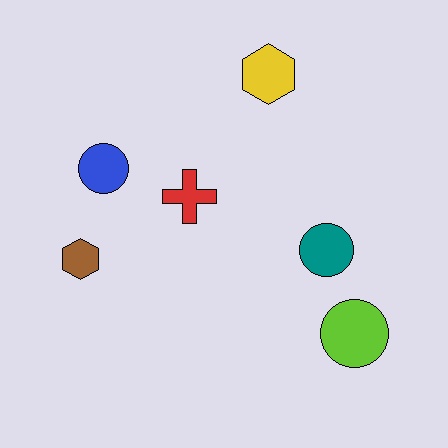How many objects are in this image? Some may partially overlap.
There are 6 objects.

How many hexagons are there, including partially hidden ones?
There are 2 hexagons.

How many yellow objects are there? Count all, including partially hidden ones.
There is 1 yellow object.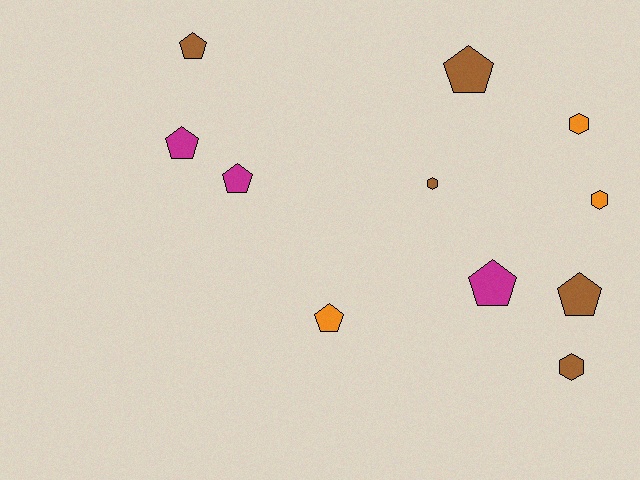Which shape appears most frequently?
Pentagon, with 7 objects.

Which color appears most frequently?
Brown, with 5 objects.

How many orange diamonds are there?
There are no orange diamonds.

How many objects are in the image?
There are 11 objects.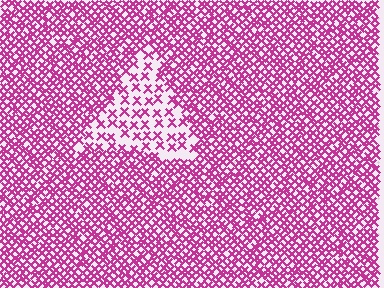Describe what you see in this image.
The image contains small magenta elements arranged at two different densities. A triangle-shaped region is visible where the elements are less densely packed than the surrounding area.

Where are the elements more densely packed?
The elements are more densely packed outside the triangle boundary.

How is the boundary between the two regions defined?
The boundary is defined by a change in element density (approximately 2.4x ratio). All elements are the same color, size, and shape.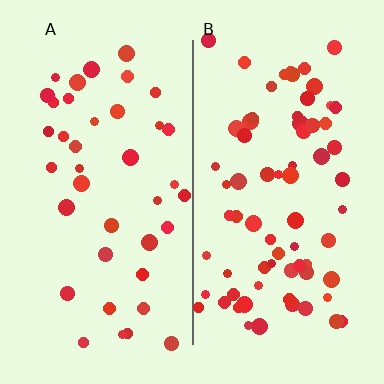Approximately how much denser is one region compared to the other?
Approximately 1.8× — region B over region A.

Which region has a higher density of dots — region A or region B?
B (the right).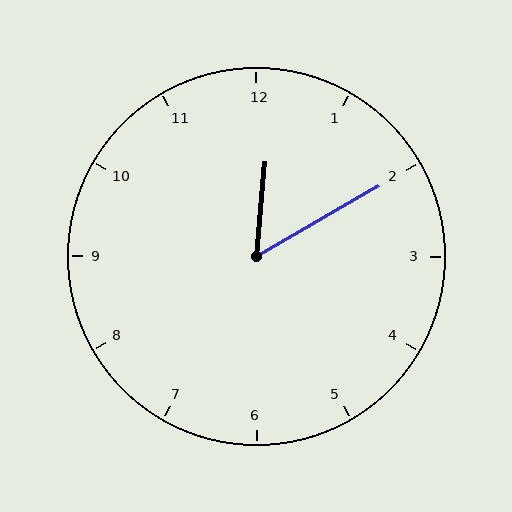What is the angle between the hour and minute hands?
Approximately 55 degrees.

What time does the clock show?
12:10.